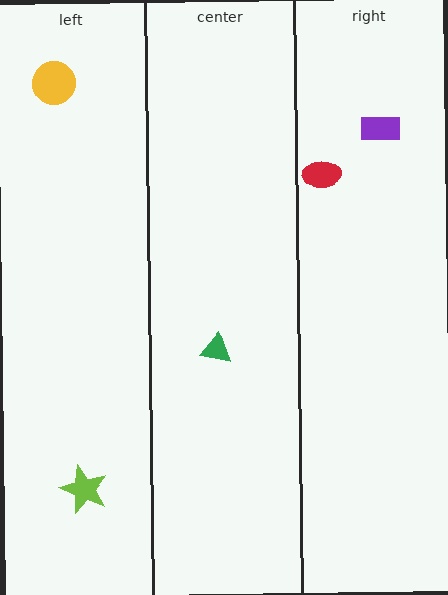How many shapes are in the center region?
1.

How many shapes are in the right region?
2.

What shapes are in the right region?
The red ellipse, the purple rectangle.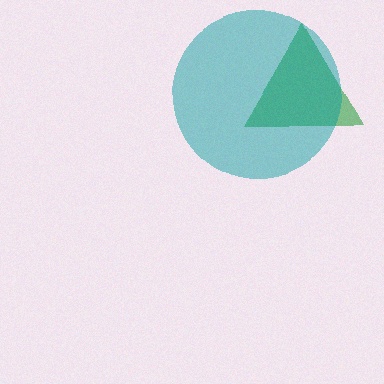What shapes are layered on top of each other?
The layered shapes are: a green triangle, a teal circle.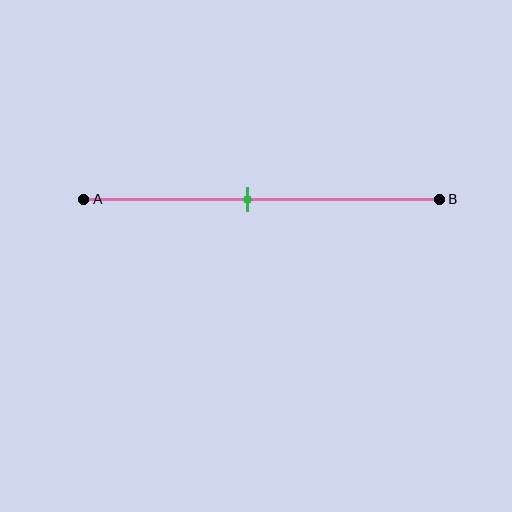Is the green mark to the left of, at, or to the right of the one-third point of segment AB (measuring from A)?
The green mark is to the right of the one-third point of segment AB.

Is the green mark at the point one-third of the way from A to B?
No, the mark is at about 45% from A, not at the 33% one-third point.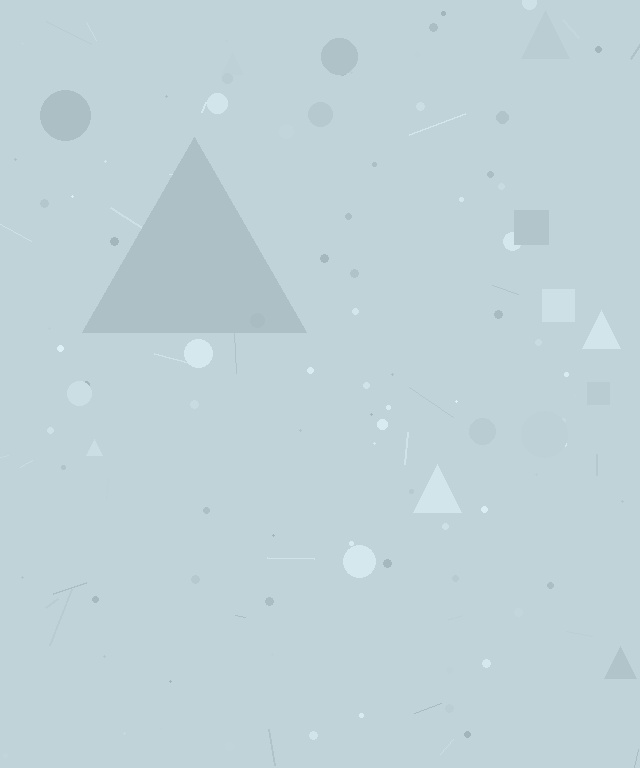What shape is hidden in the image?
A triangle is hidden in the image.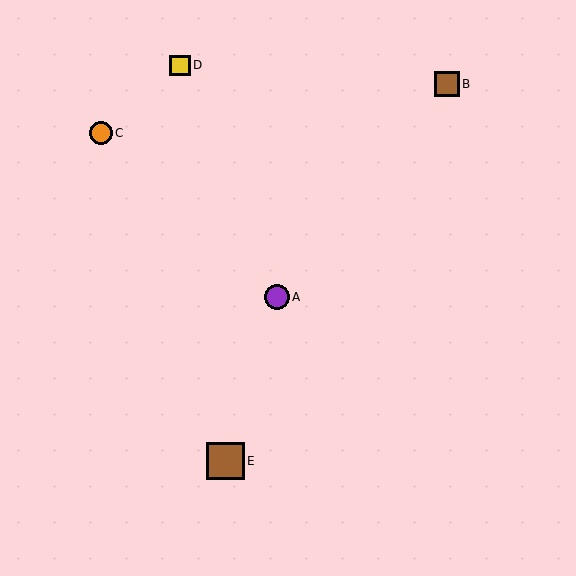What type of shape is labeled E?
Shape E is a brown square.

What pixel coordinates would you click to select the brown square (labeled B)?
Click at (447, 84) to select the brown square B.